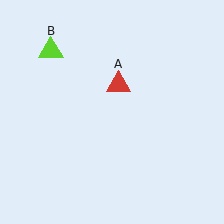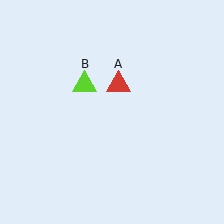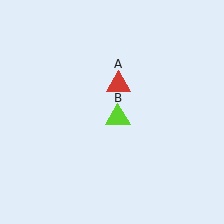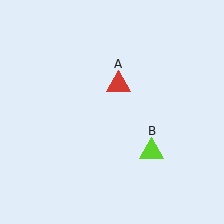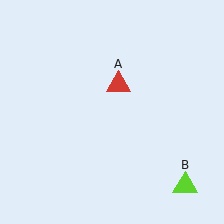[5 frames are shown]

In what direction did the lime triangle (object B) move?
The lime triangle (object B) moved down and to the right.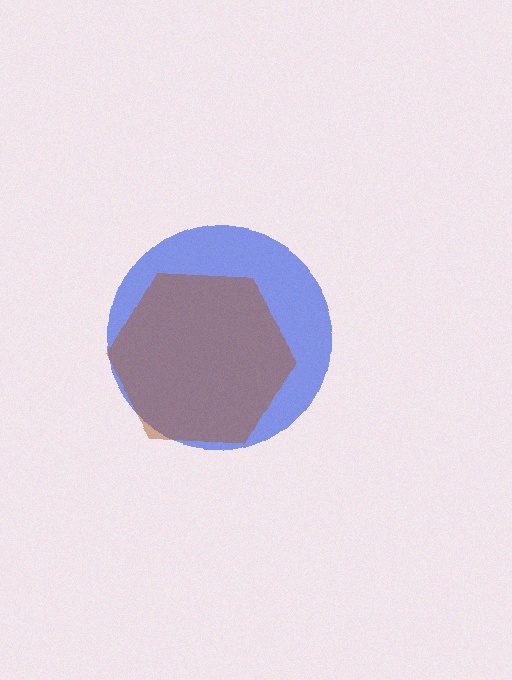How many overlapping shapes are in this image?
There are 2 overlapping shapes in the image.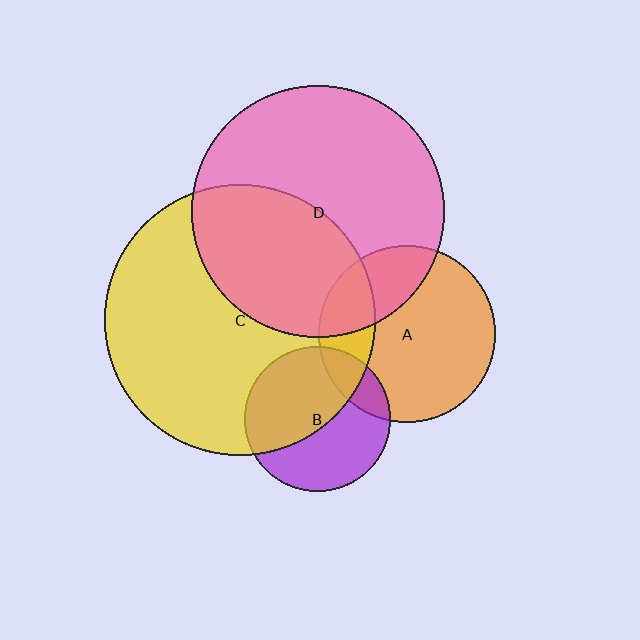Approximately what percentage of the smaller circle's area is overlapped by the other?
Approximately 40%.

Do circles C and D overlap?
Yes.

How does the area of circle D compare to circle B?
Approximately 3.0 times.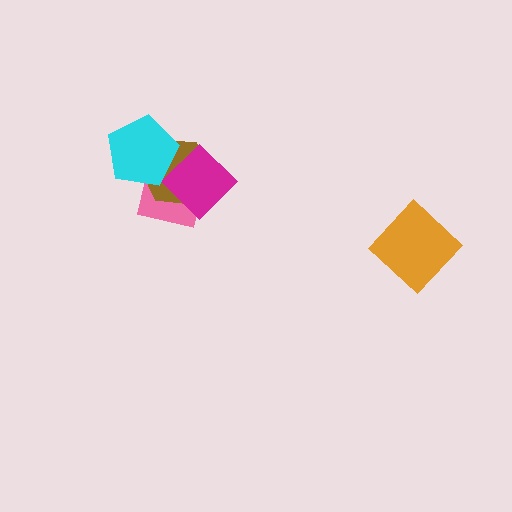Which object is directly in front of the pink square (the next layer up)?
The brown hexagon is directly in front of the pink square.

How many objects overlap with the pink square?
3 objects overlap with the pink square.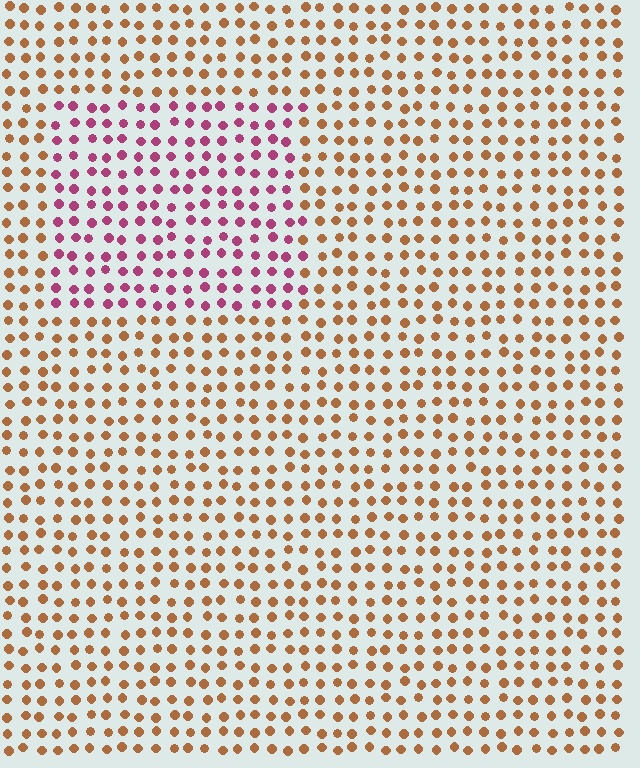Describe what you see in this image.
The image is filled with small brown elements in a uniform arrangement. A rectangle-shaped region is visible where the elements are tinted to a slightly different hue, forming a subtle color boundary.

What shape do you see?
I see a rectangle.